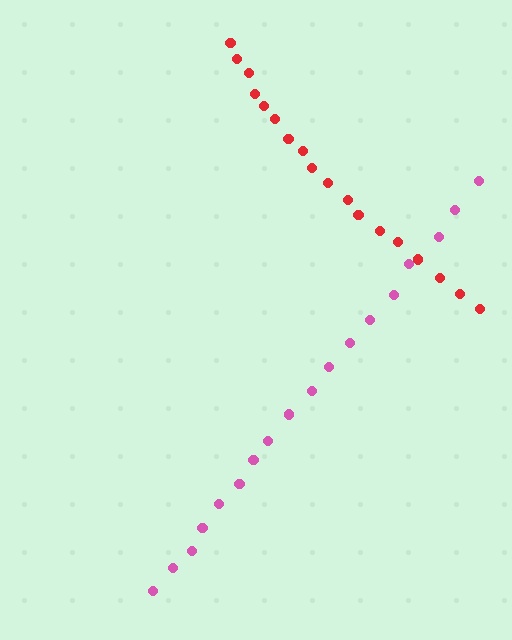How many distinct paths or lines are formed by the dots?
There are 2 distinct paths.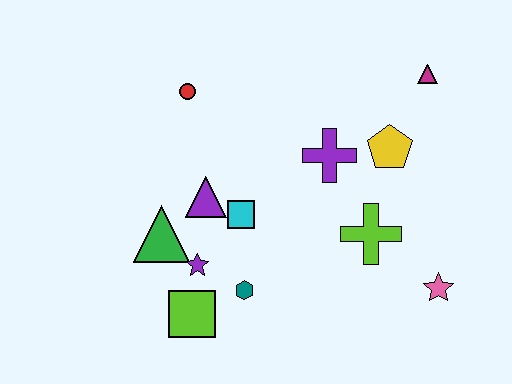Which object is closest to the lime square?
The purple star is closest to the lime square.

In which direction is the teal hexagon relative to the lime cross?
The teal hexagon is to the left of the lime cross.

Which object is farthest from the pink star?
The red circle is farthest from the pink star.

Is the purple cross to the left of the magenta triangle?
Yes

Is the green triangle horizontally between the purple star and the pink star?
No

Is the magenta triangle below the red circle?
No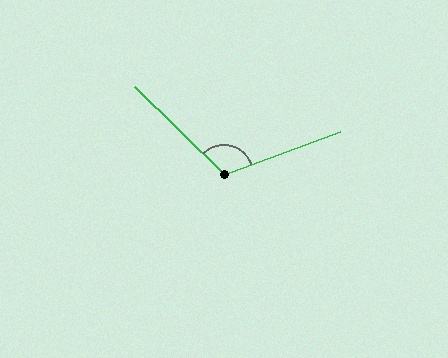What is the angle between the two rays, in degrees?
Approximately 115 degrees.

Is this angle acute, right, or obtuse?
It is obtuse.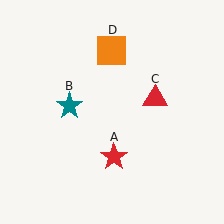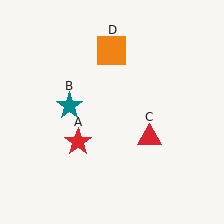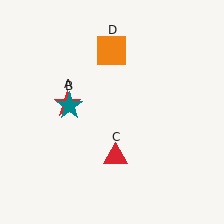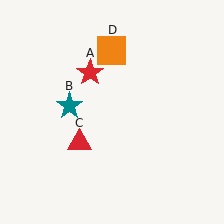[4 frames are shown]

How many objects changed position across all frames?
2 objects changed position: red star (object A), red triangle (object C).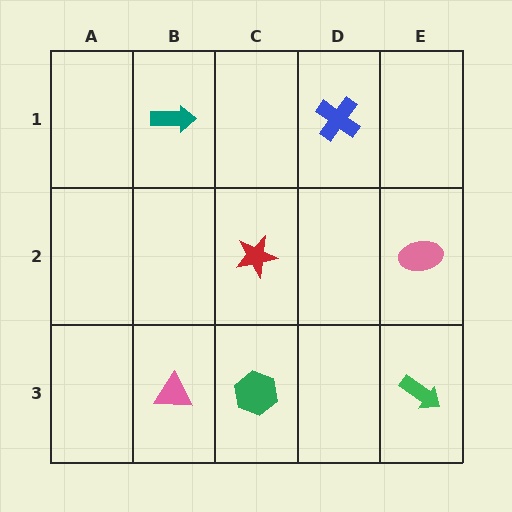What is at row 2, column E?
A pink ellipse.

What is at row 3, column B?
A pink triangle.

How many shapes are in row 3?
3 shapes.